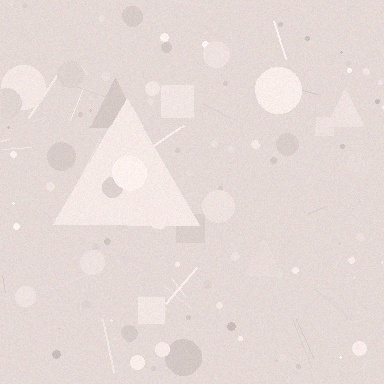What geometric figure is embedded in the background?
A triangle is embedded in the background.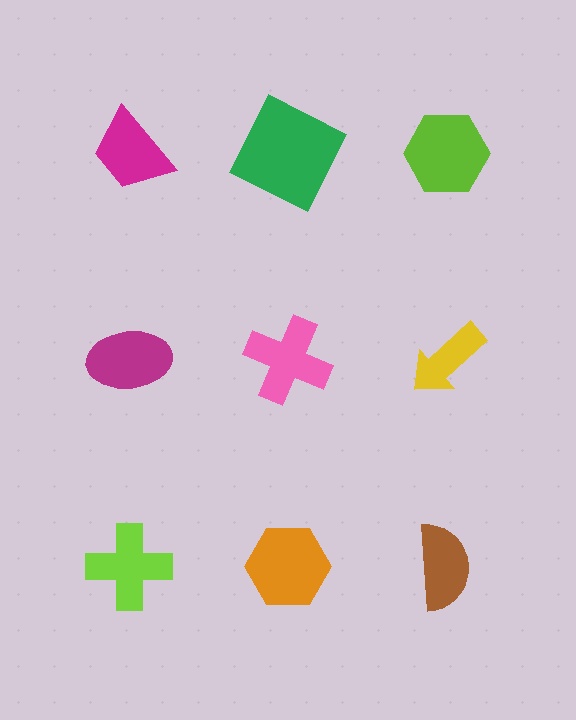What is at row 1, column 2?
A green square.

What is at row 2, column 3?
A yellow arrow.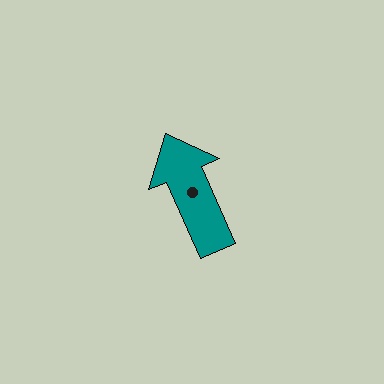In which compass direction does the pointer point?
Northwest.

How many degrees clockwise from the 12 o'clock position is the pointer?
Approximately 336 degrees.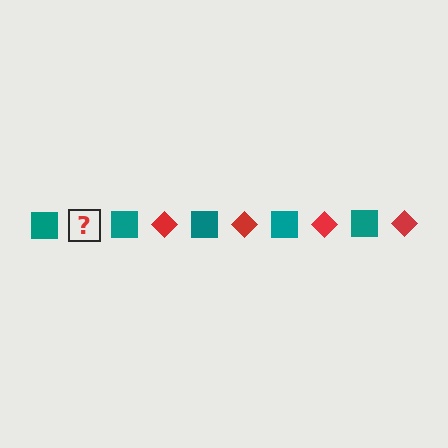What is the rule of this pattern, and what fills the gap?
The rule is that the pattern alternates between teal square and red diamond. The gap should be filled with a red diamond.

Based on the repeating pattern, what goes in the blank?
The blank should be a red diamond.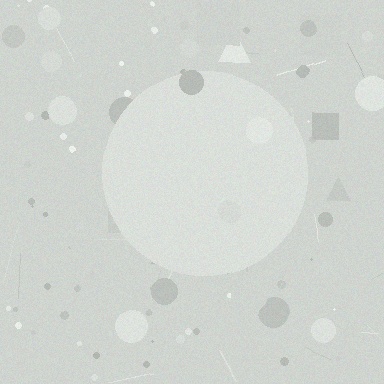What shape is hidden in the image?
A circle is hidden in the image.